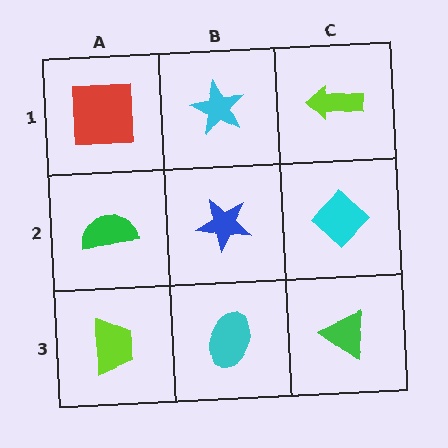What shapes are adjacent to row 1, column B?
A blue star (row 2, column B), a red square (row 1, column A), a lime arrow (row 1, column C).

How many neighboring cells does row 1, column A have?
2.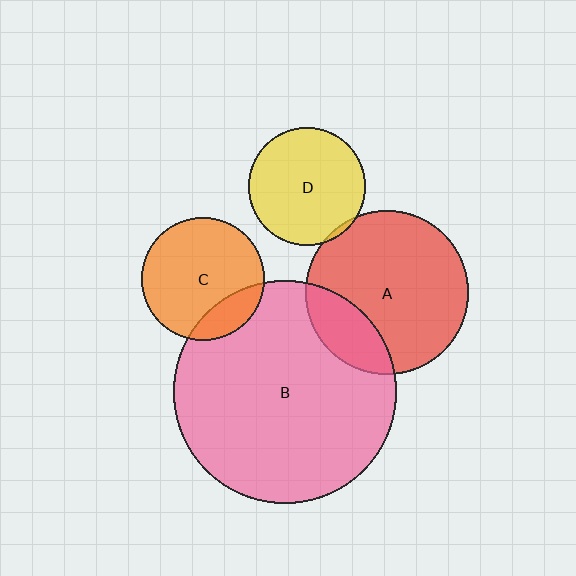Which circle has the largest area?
Circle B (pink).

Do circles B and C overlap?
Yes.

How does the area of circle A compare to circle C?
Approximately 1.7 times.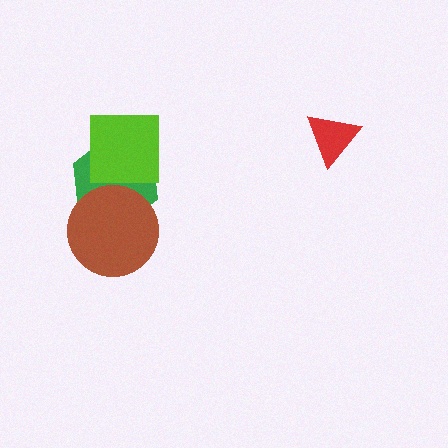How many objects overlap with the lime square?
1 object overlaps with the lime square.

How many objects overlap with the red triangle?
0 objects overlap with the red triangle.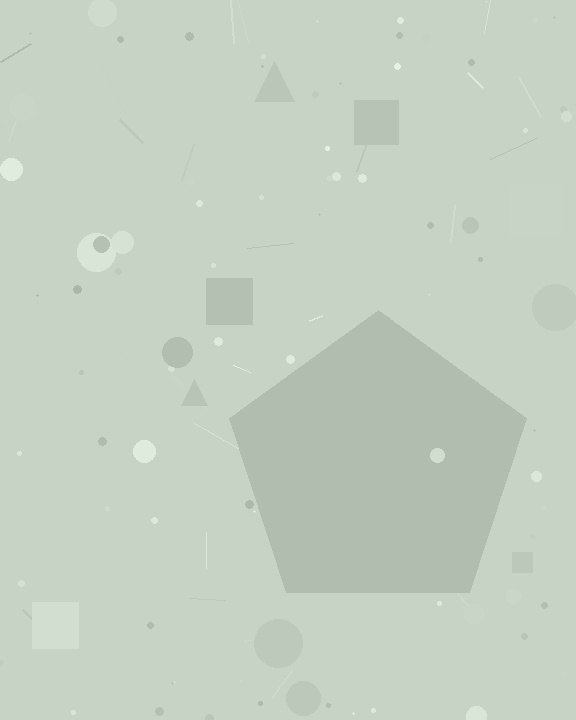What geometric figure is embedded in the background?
A pentagon is embedded in the background.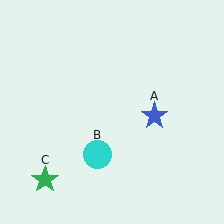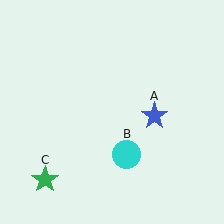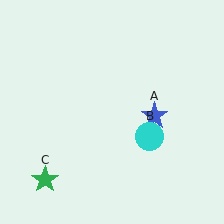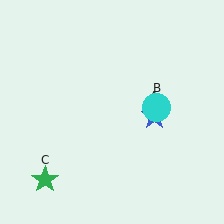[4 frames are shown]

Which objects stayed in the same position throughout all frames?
Blue star (object A) and green star (object C) remained stationary.